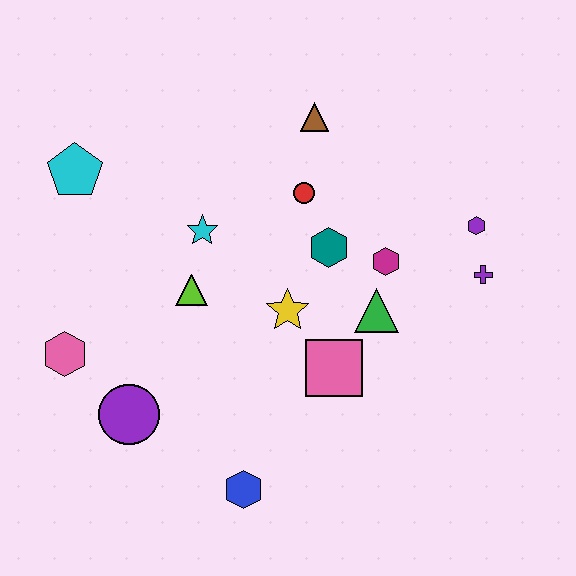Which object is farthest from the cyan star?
The purple cross is farthest from the cyan star.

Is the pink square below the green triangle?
Yes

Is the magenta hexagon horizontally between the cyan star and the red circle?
No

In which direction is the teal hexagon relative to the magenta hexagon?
The teal hexagon is to the left of the magenta hexagon.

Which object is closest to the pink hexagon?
The purple circle is closest to the pink hexagon.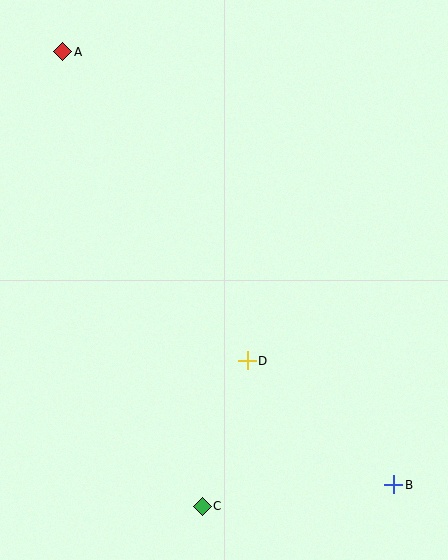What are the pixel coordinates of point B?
Point B is at (394, 485).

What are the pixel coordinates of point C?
Point C is at (202, 506).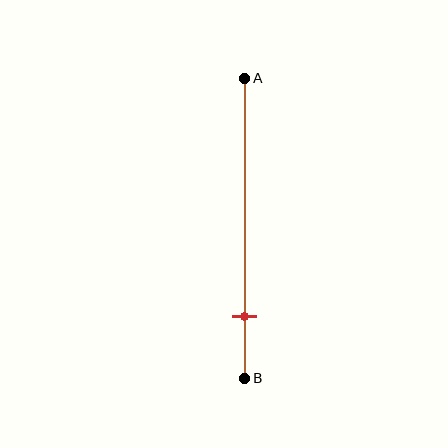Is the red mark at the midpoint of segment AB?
No, the mark is at about 80% from A, not at the 50% midpoint.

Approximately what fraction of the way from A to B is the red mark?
The red mark is approximately 80% of the way from A to B.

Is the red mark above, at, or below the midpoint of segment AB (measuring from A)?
The red mark is below the midpoint of segment AB.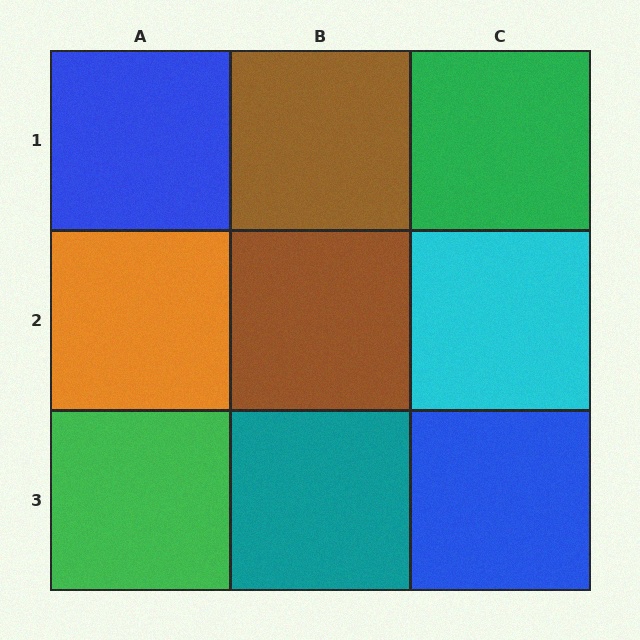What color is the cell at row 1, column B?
Brown.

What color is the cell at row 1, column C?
Green.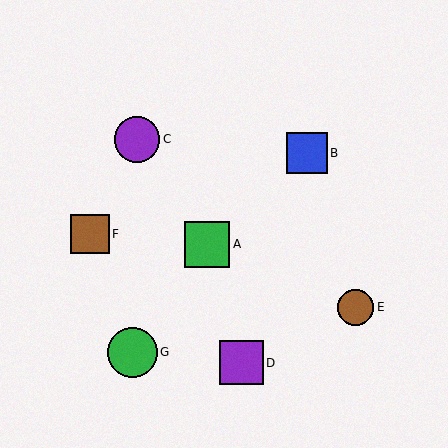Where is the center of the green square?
The center of the green square is at (207, 244).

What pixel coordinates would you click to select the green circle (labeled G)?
Click at (132, 352) to select the green circle G.